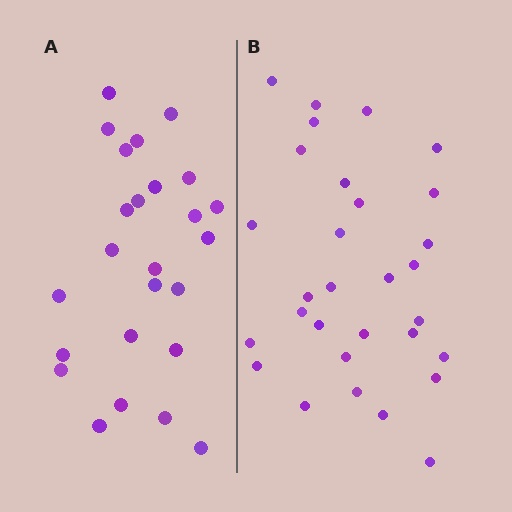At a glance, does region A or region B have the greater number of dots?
Region B (the right region) has more dots.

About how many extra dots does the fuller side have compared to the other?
Region B has about 5 more dots than region A.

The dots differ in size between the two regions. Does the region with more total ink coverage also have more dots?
No. Region A has more total ink coverage because its dots are larger, but region B actually contains more individual dots. Total area can be misleading — the number of items is what matters here.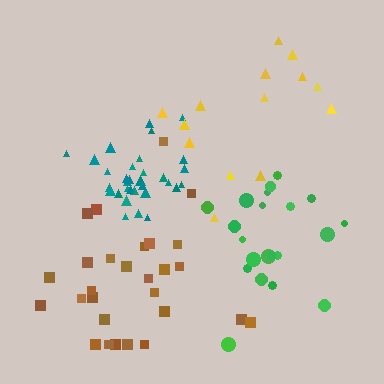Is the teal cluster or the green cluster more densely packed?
Teal.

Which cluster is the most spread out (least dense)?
Yellow.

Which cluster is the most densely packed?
Teal.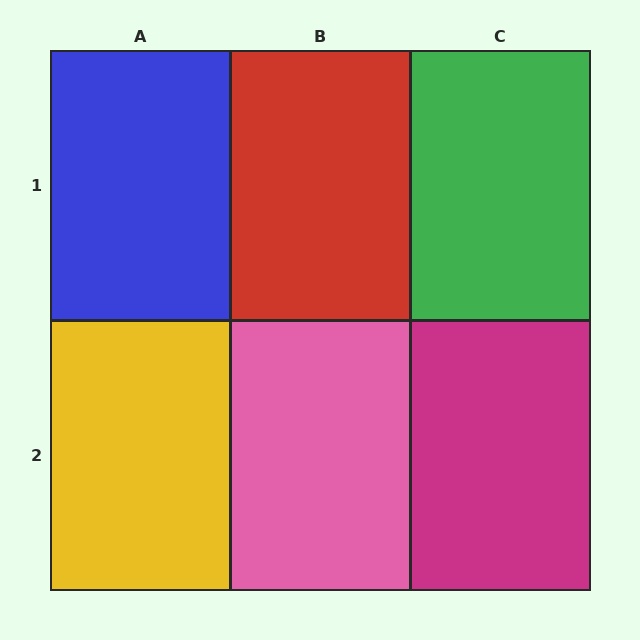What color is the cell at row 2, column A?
Yellow.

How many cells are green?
1 cell is green.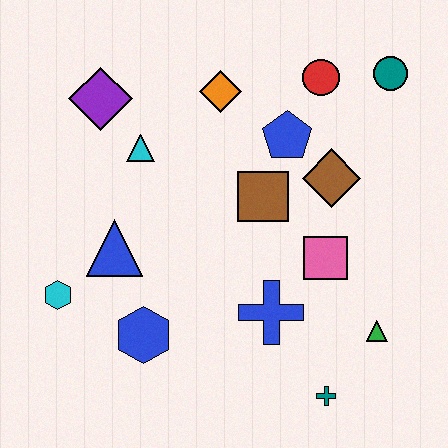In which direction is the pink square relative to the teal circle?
The pink square is below the teal circle.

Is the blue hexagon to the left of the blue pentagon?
Yes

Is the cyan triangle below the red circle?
Yes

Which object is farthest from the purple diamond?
The teal cross is farthest from the purple diamond.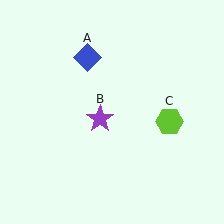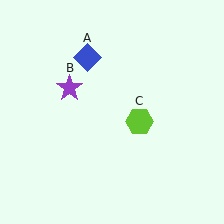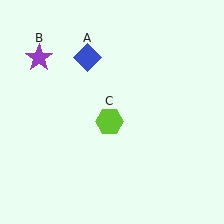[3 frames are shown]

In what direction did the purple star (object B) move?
The purple star (object B) moved up and to the left.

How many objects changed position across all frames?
2 objects changed position: purple star (object B), lime hexagon (object C).